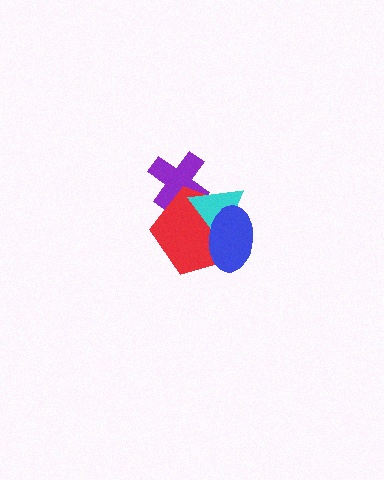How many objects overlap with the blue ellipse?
2 objects overlap with the blue ellipse.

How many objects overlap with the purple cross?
2 objects overlap with the purple cross.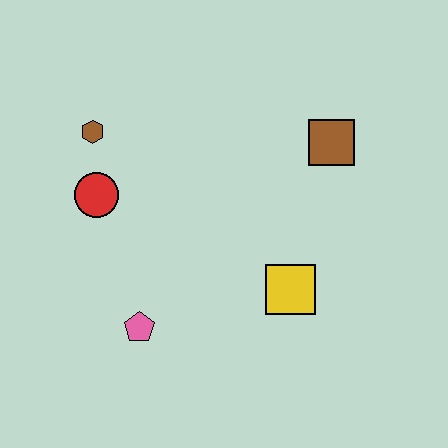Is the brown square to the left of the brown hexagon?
No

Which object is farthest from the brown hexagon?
The yellow square is farthest from the brown hexagon.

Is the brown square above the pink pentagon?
Yes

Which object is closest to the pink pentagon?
The red circle is closest to the pink pentagon.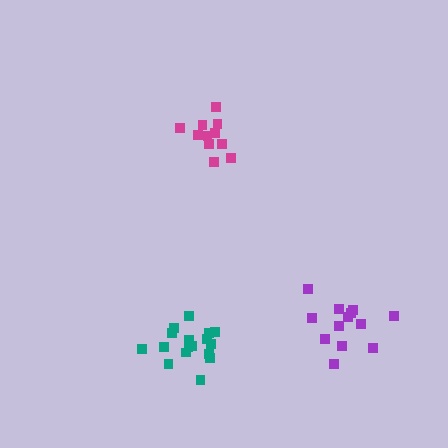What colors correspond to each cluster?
The clusters are colored: magenta, teal, purple.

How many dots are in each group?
Group 1: 11 dots, Group 2: 17 dots, Group 3: 13 dots (41 total).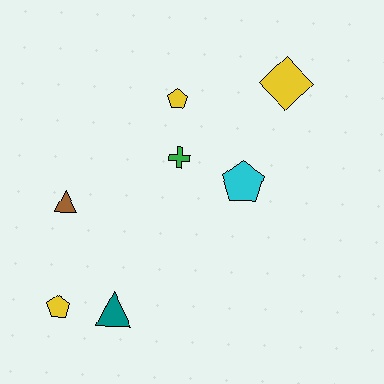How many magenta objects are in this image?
There are no magenta objects.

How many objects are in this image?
There are 7 objects.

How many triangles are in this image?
There are 2 triangles.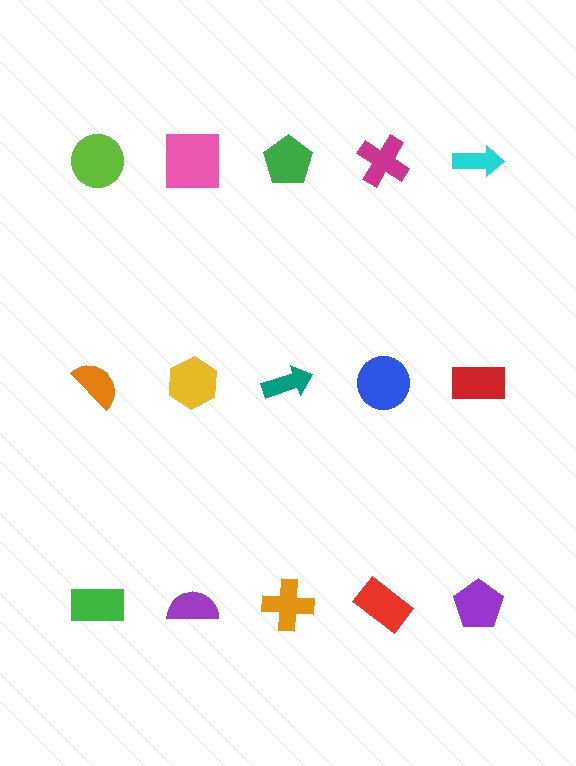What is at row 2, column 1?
An orange semicircle.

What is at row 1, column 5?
A cyan arrow.